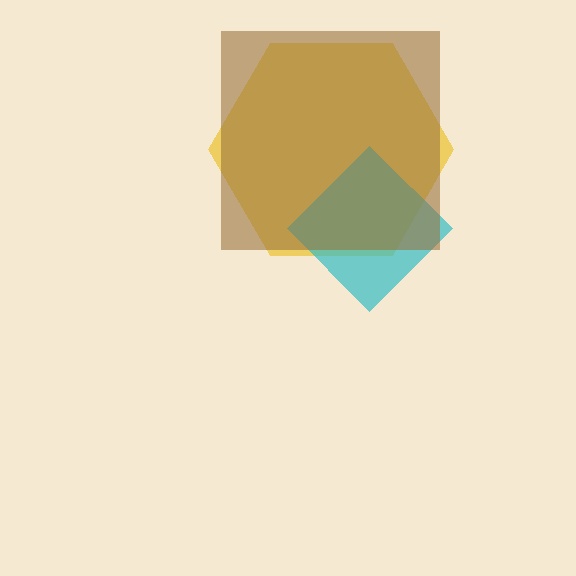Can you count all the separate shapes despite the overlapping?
Yes, there are 3 separate shapes.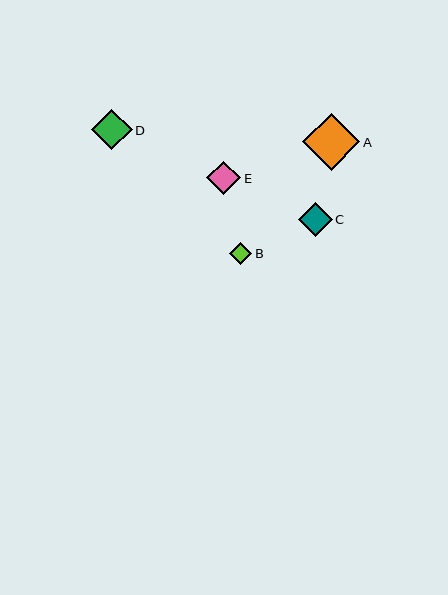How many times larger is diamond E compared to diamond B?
Diamond E is approximately 1.5 times the size of diamond B.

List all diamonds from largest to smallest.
From largest to smallest: A, D, C, E, B.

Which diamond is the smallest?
Diamond B is the smallest with a size of approximately 22 pixels.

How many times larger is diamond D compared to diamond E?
Diamond D is approximately 1.2 times the size of diamond E.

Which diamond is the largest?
Diamond A is the largest with a size of approximately 57 pixels.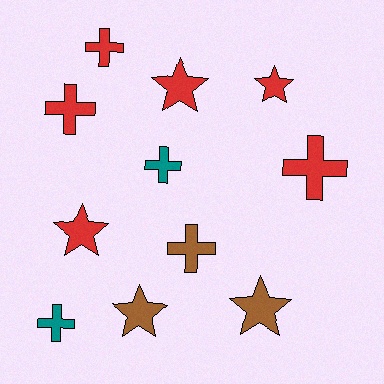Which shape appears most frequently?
Cross, with 6 objects.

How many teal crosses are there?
There are 2 teal crosses.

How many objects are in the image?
There are 11 objects.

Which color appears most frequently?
Red, with 6 objects.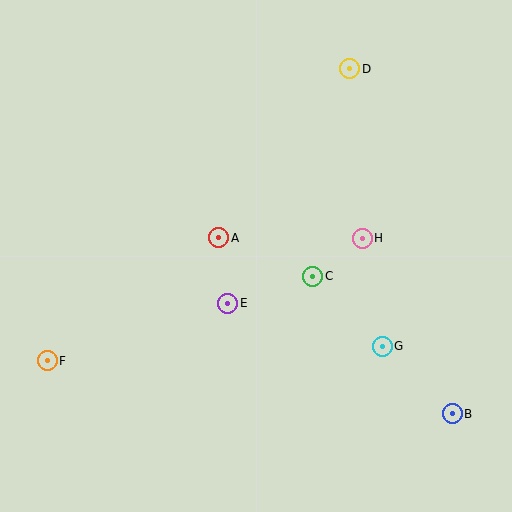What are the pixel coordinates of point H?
Point H is at (362, 238).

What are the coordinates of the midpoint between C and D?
The midpoint between C and D is at (331, 173).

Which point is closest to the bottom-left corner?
Point F is closest to the bottom-left corner.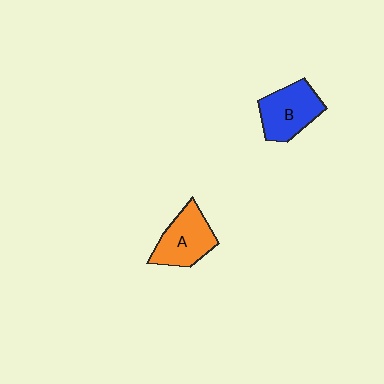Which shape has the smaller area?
Shape A (orange).